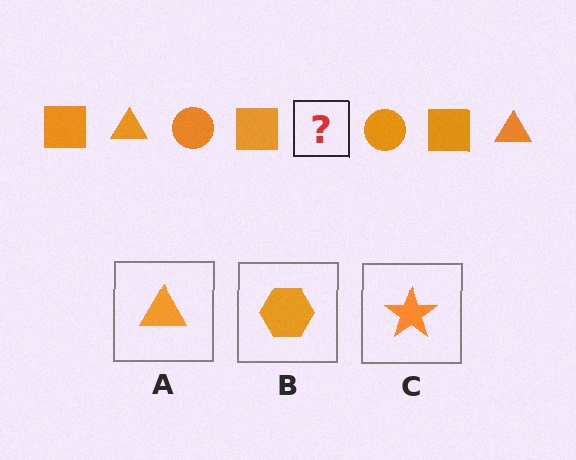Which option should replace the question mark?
Option A.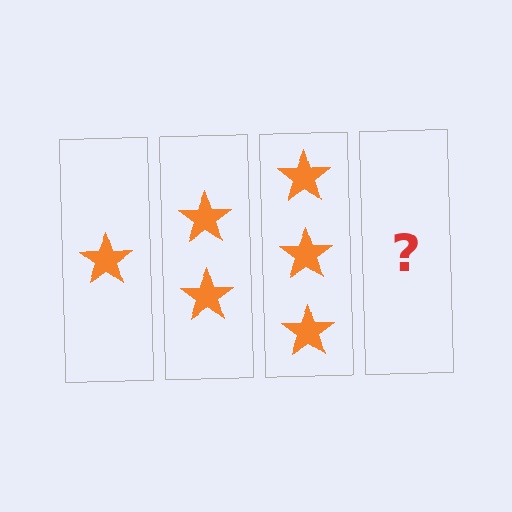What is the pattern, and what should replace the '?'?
The pattern is that each step adds one more star. The '?' should be 4 stars.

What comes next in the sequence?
The next element should be 4 stars.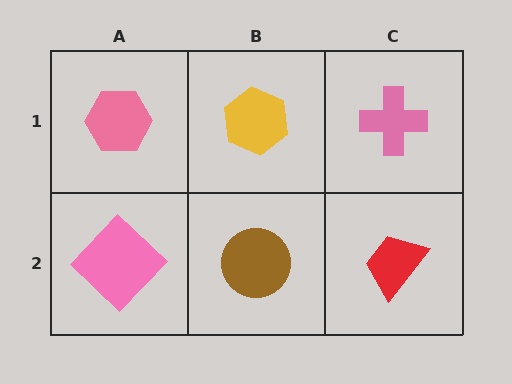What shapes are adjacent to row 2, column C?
A pink cross (row 1, column C), a brown circle (row 2, column B).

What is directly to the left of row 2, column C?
A brown circle.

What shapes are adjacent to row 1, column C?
A red trapezoid (row 2, column C), a yellow hexagon (row 1, column B).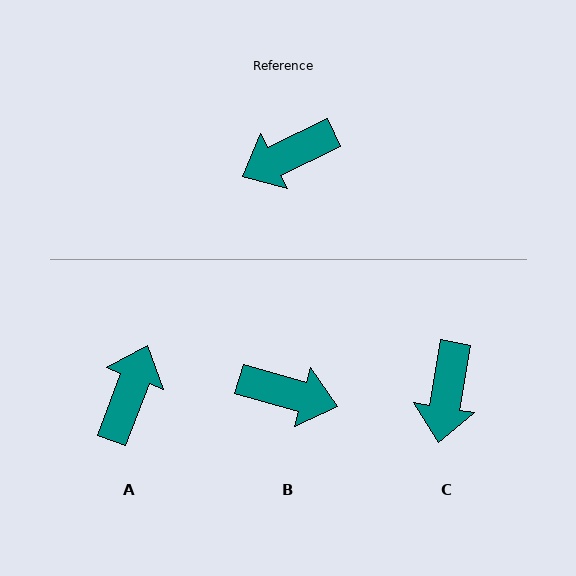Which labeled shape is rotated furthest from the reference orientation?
B, about 139 degrees away.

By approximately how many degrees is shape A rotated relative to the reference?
Approximately 136 degrees clockwise.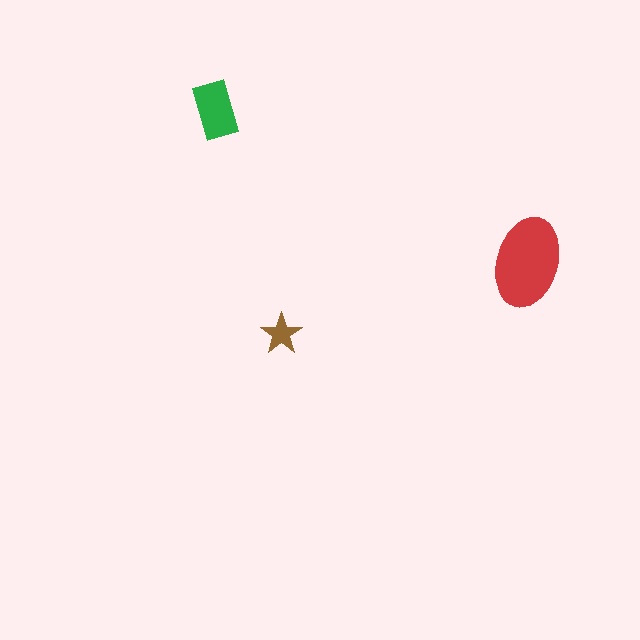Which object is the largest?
The red ellipse.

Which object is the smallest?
The brown star.